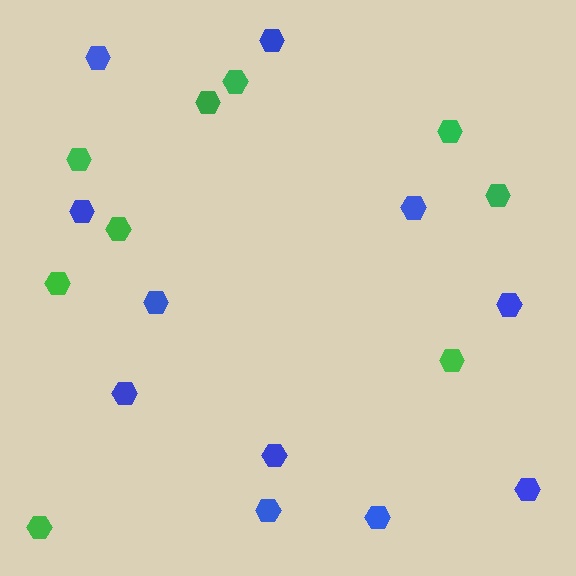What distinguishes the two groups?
There are 2 groups: one group of green hexagons (9) and one group of blue hexagons (11).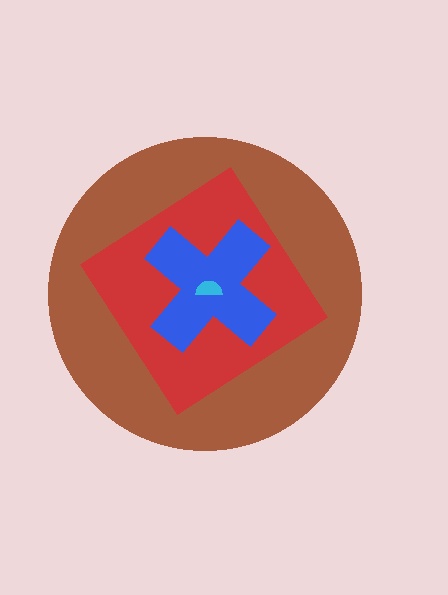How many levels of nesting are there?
4.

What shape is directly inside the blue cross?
The cyan semicircle.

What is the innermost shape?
The cyan semicircle.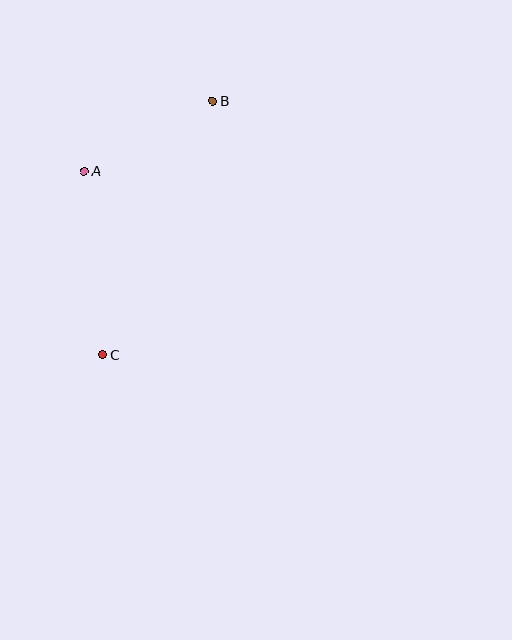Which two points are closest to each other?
Points A and B are closest to each other.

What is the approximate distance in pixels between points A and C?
The distance between A and C is approximately 184 pixels.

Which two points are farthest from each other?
Points B and C are farthest from each other.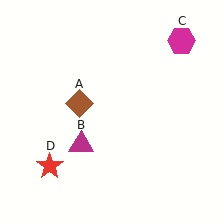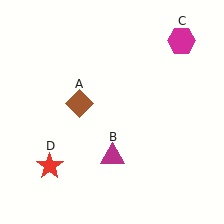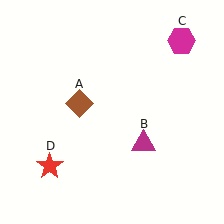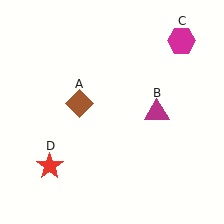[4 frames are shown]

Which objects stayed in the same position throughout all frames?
Brown diamond (object A) and magenta hexagon (object C) and red star (object D) remained stationary.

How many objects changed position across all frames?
1 object changed position: magenta triangle (object B).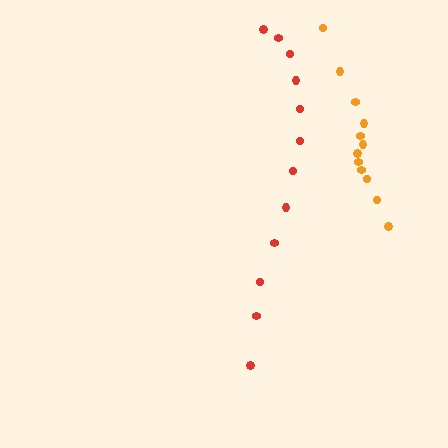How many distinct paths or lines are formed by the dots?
There are 2 distinct paths.